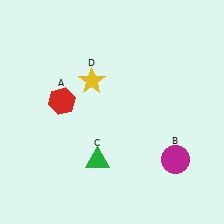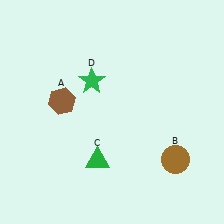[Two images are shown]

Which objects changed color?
A changed from red to brown. B changed from magenta to brown. D changed from yellow to green.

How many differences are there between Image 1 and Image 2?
There are 3 differences between the two images.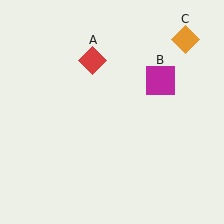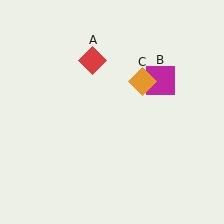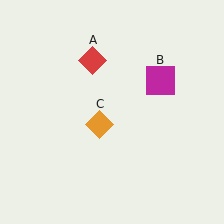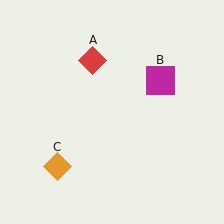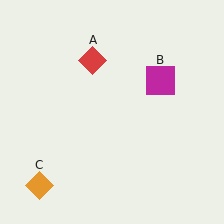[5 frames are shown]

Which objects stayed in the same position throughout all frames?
Red diamond (object A) and magenta square (object B) remained stationary.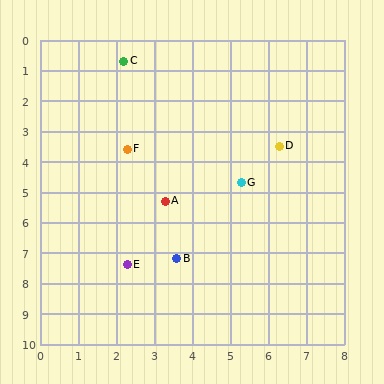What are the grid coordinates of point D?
Point D is at approximately (6.3, 3.5).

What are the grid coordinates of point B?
Point B is at approximately (3.6, 7.2).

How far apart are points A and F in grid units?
Points A and F are about 2.0 grid units apart.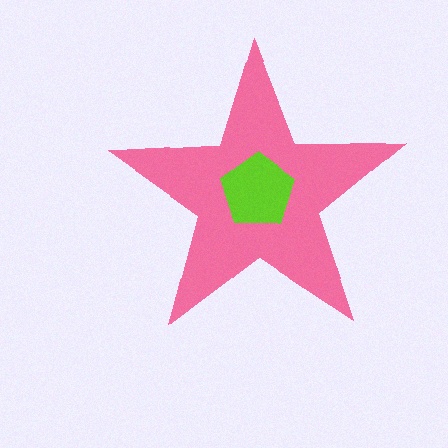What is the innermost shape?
The lime pentagon.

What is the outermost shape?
The pink star.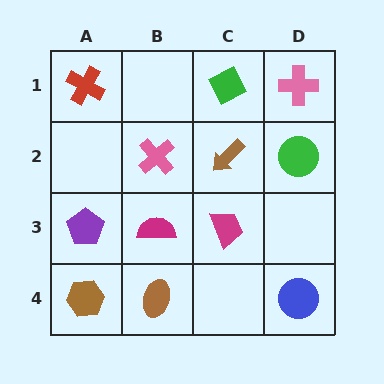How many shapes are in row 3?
3 shapes.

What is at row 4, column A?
A brown hexagon.